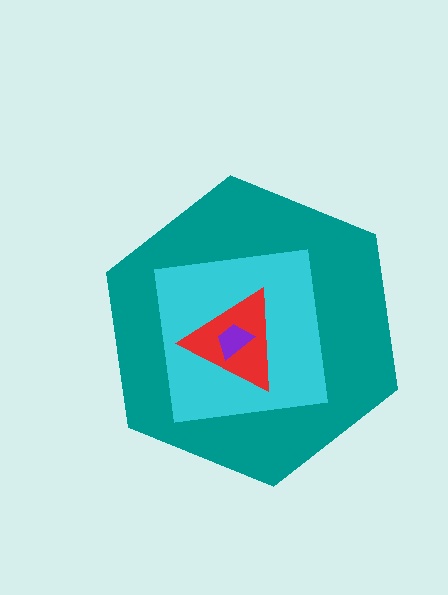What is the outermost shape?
The teal hexagon.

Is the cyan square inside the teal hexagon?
Yes.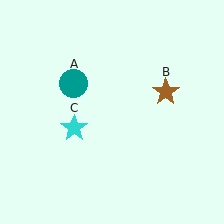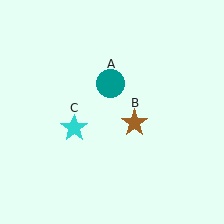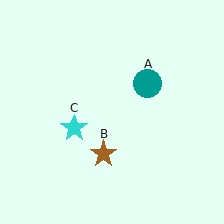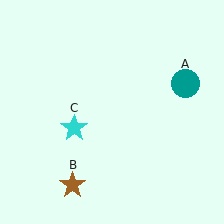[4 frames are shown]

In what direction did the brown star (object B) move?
The brown star (object B) moved down and to the left.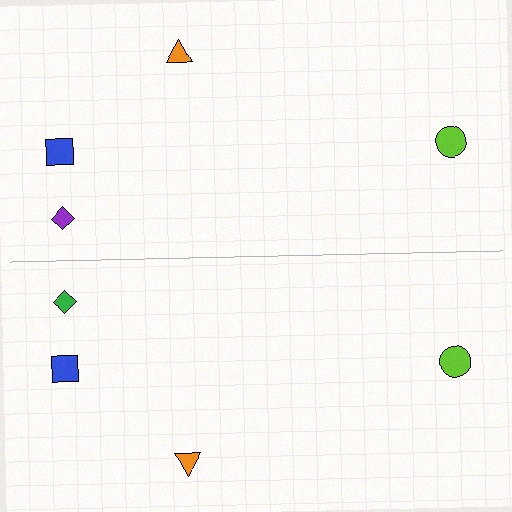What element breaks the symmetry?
The green diamond on the bottom side breaks the symmetry — its mirror counterpart is purple.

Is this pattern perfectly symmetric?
No, the pattern is not perfectly symmetric. The green diamond on the bottom side breaks the symmetry — its mirror counterpart is purple.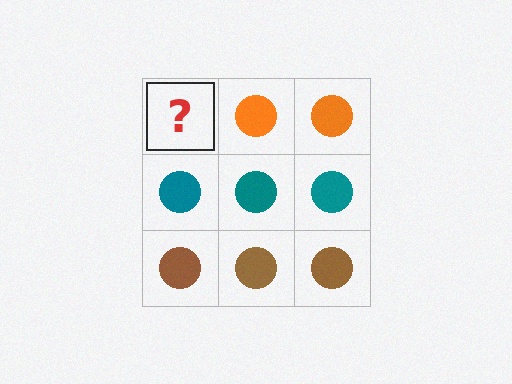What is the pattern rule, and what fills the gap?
The rule is that each row has a consistent color. The gap should be filled with an orange circle.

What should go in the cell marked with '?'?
The missing cell should contain an orange circle.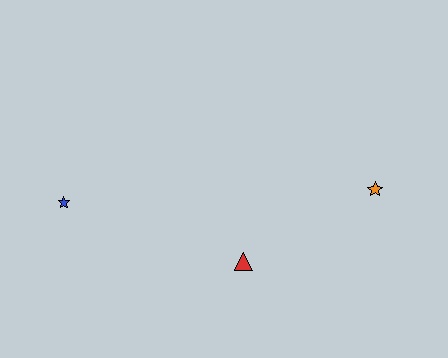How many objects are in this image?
There are 3 objects.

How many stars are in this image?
There are 2 stars.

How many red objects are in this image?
There is 1 red object.